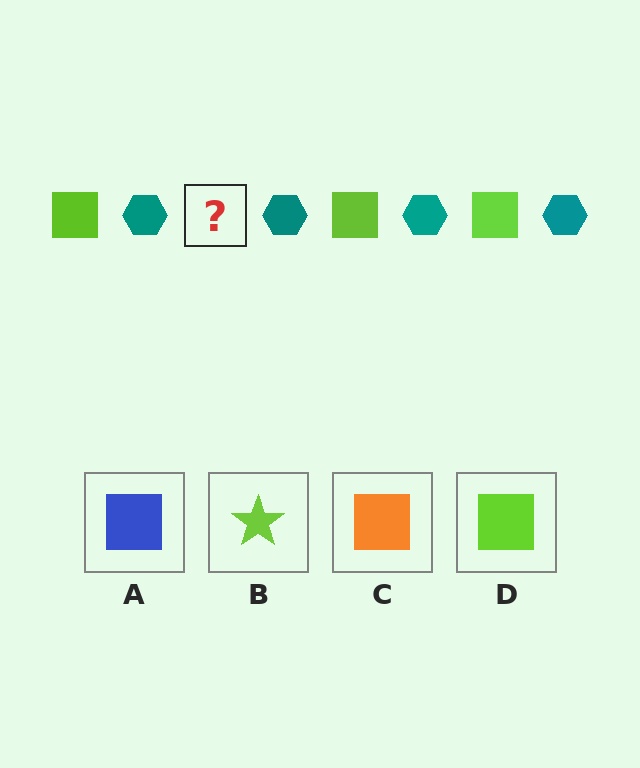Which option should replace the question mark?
Option D.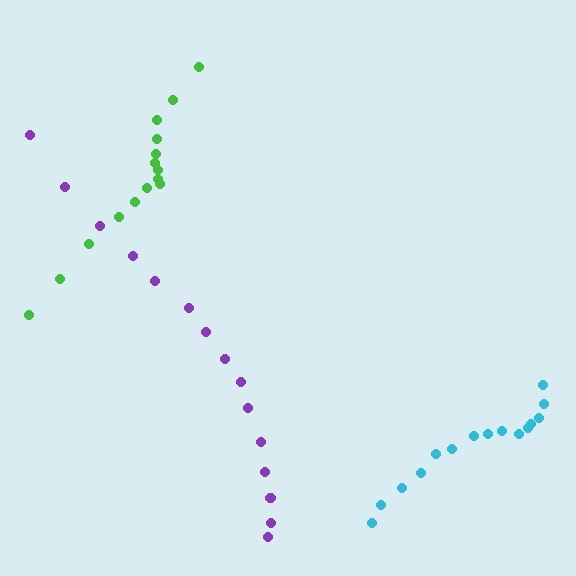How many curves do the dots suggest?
There are 3 distinct paths.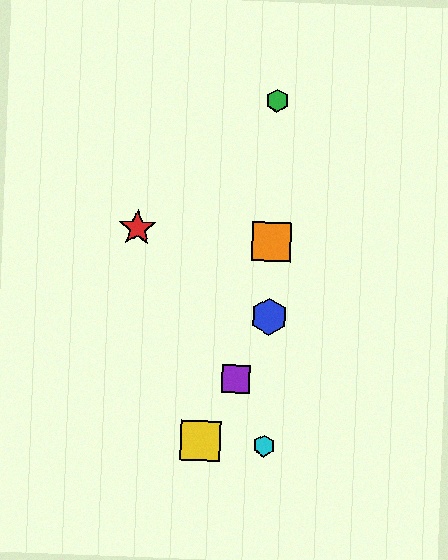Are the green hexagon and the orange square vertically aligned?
Yes, both are at x≈277.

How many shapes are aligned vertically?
4 shapes (the blue hexagon, the green hexagon, the orange square, the cyan hexagon) are aligned vertically.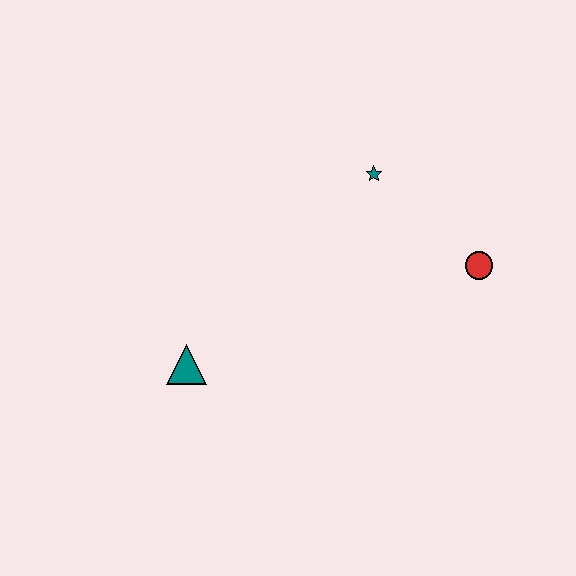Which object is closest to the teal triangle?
The teal star is closest to the teal triangle.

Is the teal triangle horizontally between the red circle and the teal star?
No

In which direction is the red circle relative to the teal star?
The red circle is to the right of the teal star.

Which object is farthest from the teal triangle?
The red circle is farthest from the teal triangle.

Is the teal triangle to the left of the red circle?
Yes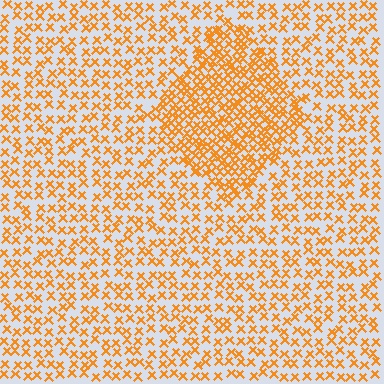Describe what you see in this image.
The image contains small orange elements arranged at two different densities. A diamond-shaped region is visible where the elements are more densely packed than the surrounding area.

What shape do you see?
I see a diamond.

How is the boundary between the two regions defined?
The boundary is defined by a change in element density (approximately 2.0x ratio). All elements are the same color, size, and shape.